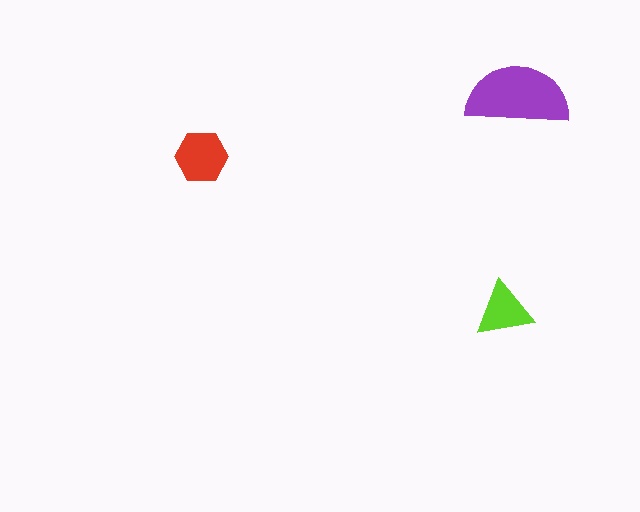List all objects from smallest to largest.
The lime triangle, the red hexagon, the purple semicircle.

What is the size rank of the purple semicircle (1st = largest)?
1st.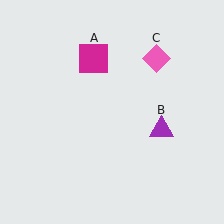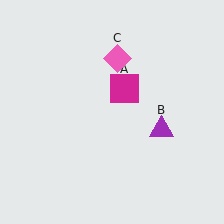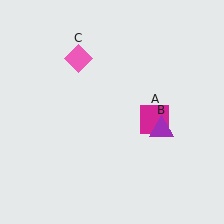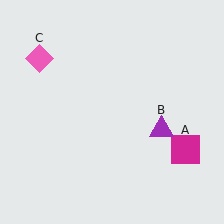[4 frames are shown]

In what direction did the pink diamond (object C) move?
The pink diamond (object C) moved left.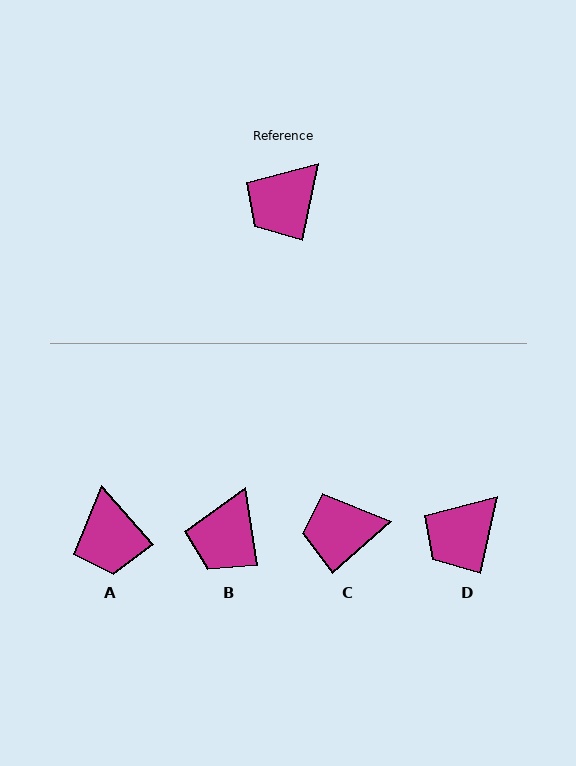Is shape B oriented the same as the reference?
No, it is off by about 21 degrees.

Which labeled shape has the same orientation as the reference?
D.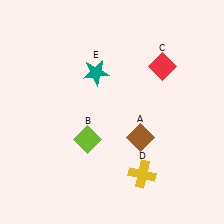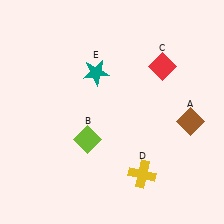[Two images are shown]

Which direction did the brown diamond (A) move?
The brown diamond (A) moved right.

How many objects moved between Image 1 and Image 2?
1 object moved between the two images.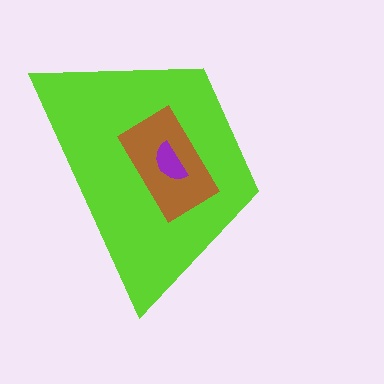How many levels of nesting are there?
3.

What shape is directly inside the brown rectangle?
The purple semicircle.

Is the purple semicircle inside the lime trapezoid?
Yes.